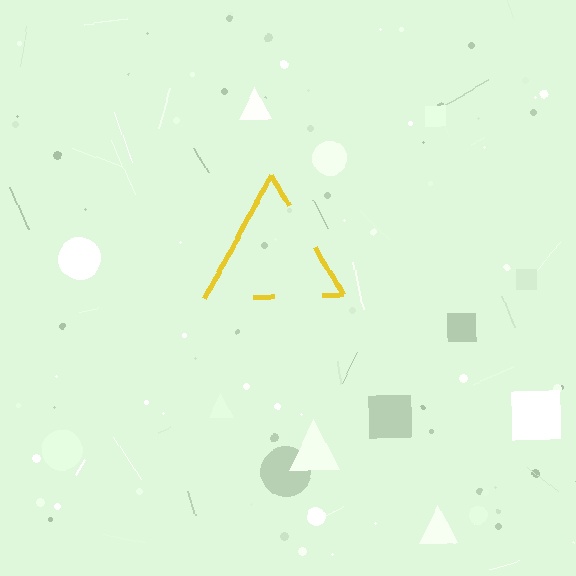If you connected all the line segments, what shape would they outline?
They would outline a triangle.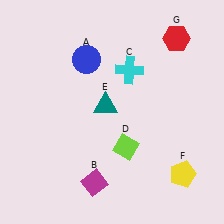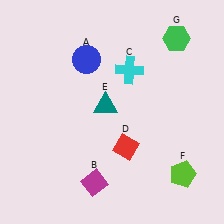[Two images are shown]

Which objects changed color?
D changed from lime to red. F changed from yellow to lime. G changed from red to green.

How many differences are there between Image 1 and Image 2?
There are 3 differences between the two images.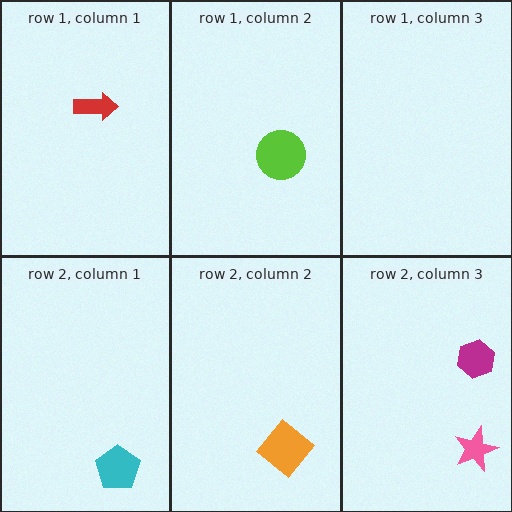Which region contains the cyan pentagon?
The row 2, column 1 region.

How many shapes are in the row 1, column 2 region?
1.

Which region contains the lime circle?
The row 1, column 2 region.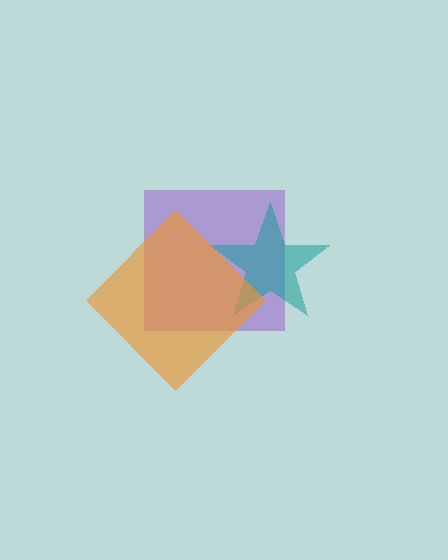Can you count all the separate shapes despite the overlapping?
Yes, there are 3 separate shapes.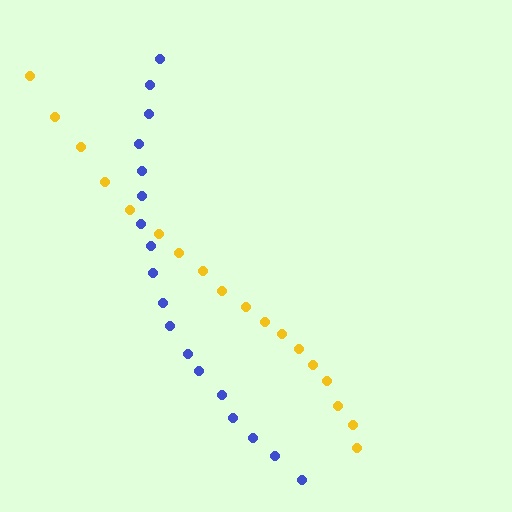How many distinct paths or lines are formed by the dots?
There are 2 distinct paths.